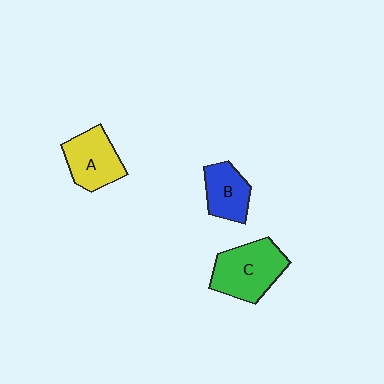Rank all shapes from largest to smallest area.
From largest to smallest: C (green), A (yellow), B (blue).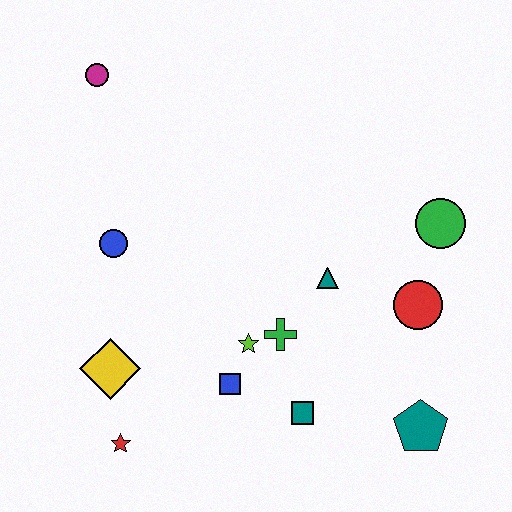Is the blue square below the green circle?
Yes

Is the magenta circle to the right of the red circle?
No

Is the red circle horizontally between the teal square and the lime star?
No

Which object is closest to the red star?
The yellow diamond is closest to the red star.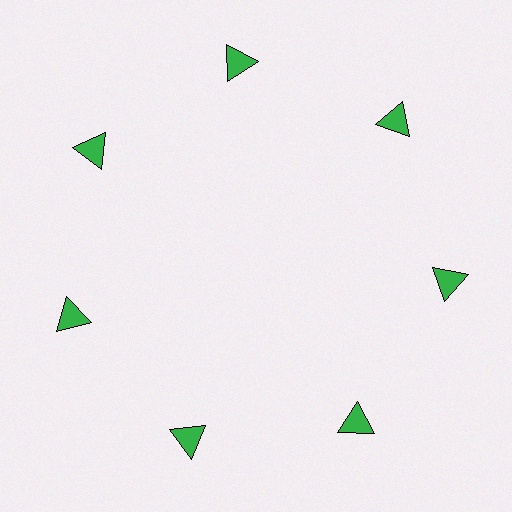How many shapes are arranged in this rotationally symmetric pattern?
There are 7 shapes, arranged in 7 groups of 1.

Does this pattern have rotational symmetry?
Yes, this pattern has 7-fold rotational symmetry. It looks the same after rotating 51 degrees around the center.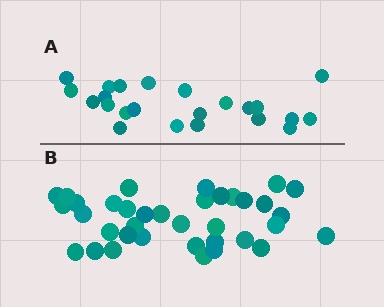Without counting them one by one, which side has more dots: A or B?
Region B (the bottom region) has more dots.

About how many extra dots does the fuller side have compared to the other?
Region B has approximately 15 more dots than region A.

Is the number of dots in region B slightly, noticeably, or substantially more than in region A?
Region B has substantially more. The ratio is roughly 1.6 to 1.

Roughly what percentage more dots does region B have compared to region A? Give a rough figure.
About 55% more.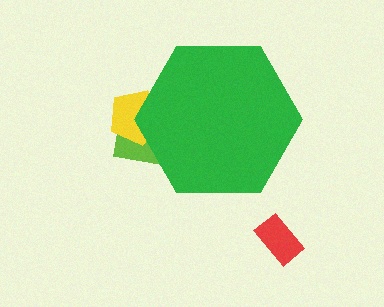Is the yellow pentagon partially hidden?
Yes, the yellow pentagon is partially hidden behind the green hexagon.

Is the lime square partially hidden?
Yes, the lime square is partially hidden behind the green hexagon.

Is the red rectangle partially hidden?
No, the red rectangle is fully visible.